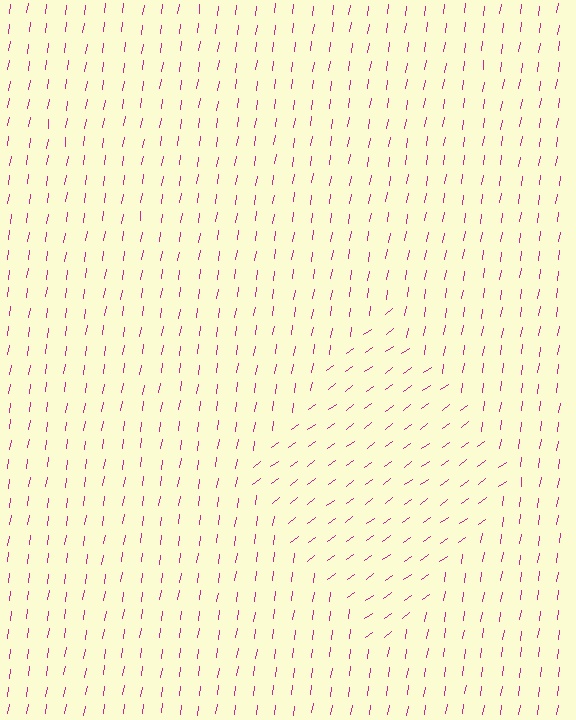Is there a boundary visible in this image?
Yes, there is a texture boundary formed by a change in line orientation.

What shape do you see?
I see a diamond.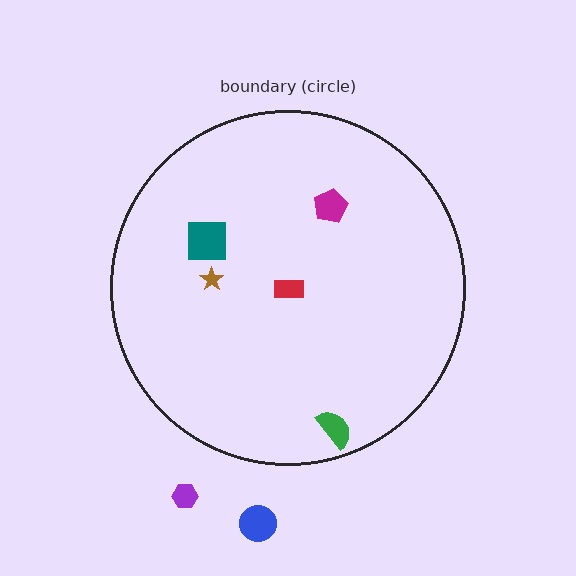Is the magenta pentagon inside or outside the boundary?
Inside.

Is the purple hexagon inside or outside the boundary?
Outside.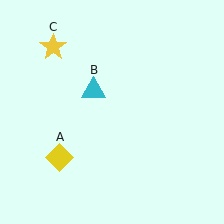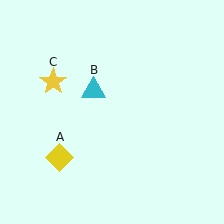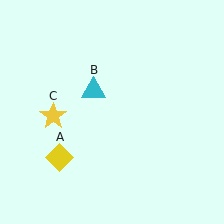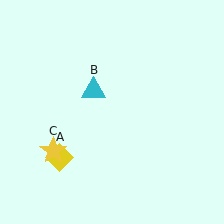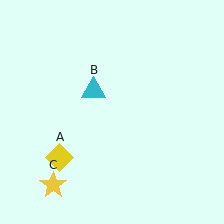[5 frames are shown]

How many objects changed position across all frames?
1 object changed position: yellow star (object C).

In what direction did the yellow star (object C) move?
The yellow star (object C) moved down.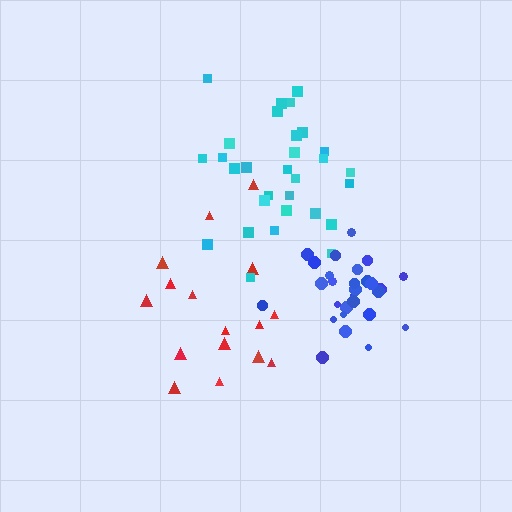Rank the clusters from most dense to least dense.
blue, cyan, red.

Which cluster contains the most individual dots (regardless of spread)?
Cyan (31).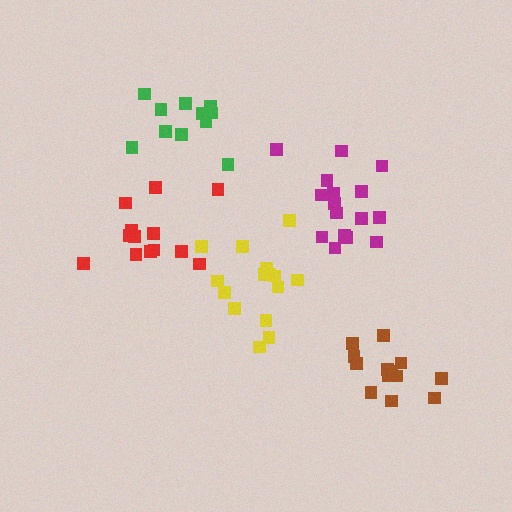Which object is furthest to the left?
The red cluster is leftmost.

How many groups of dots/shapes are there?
There are 5 groups.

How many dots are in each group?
Group 1: 15 dots, Group 2: 13 dots, Group 3: 16 dots, Group 4: 13 dots, Group 5: 11 dots (68 total).